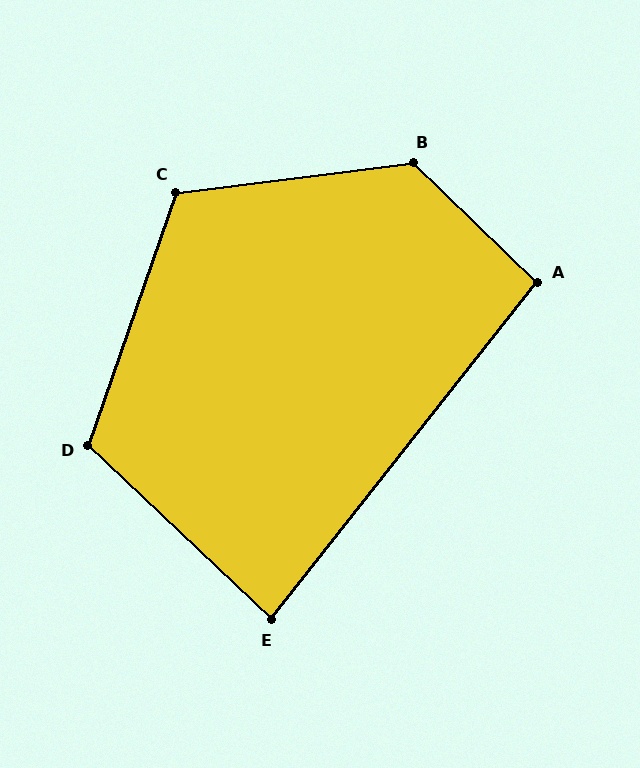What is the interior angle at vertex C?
Approximately 116 degrees (obtuse).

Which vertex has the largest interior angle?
B, at approximately 129 degrees.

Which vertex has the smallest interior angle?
E, at approximately 85 degrees.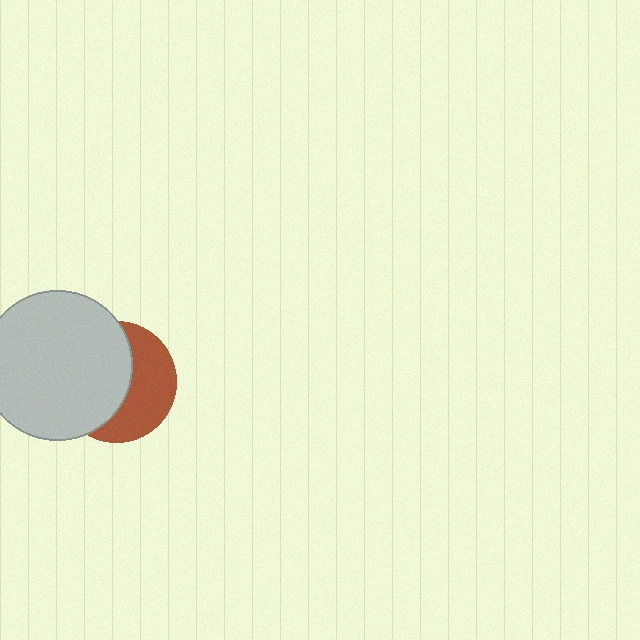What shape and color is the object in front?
The object in front is a light gray circle.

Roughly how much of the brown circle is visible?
A small part of it is visible (roughly 45%).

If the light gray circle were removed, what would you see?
You would see the complete brown circle.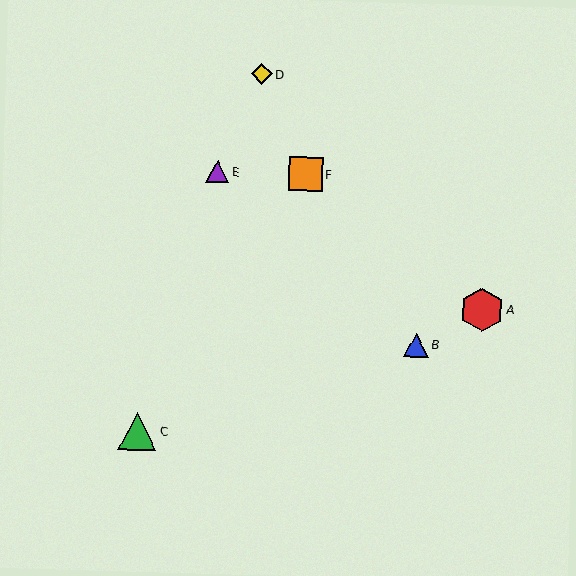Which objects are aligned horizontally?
Objects E, F are aligned horizontally.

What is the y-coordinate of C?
Object C is at y≈431.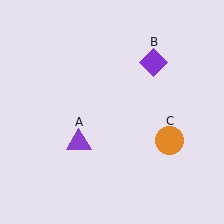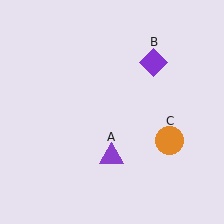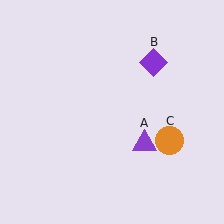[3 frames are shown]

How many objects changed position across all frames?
1 object changed position: purple triangle (object A).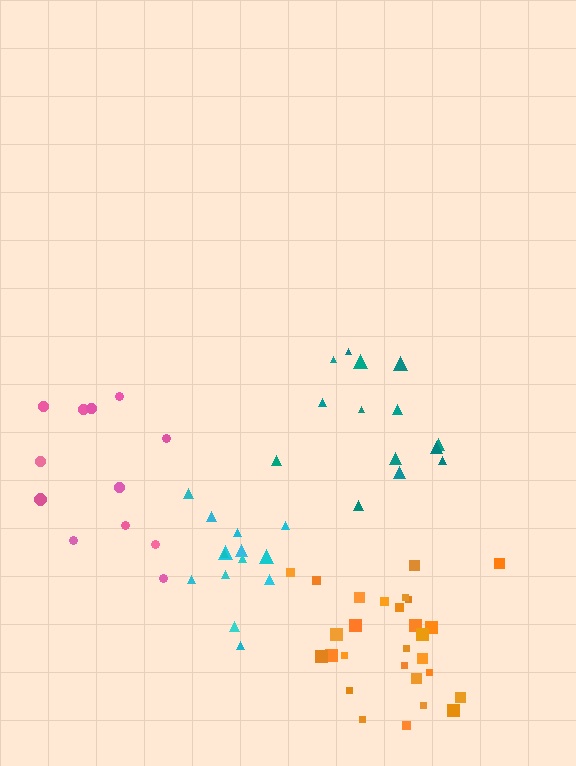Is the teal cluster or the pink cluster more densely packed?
Pink.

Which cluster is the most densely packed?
Orange.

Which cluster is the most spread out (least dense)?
Teal.